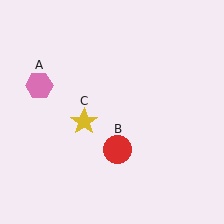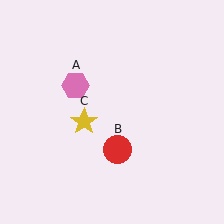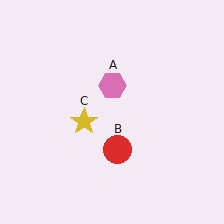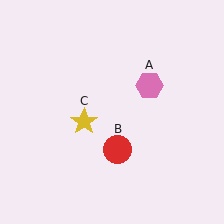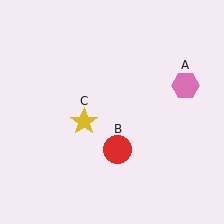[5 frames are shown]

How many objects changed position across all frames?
1 object changed position: pink hexagon (object A).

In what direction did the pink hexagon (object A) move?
The pink hexagon (object A) moved right.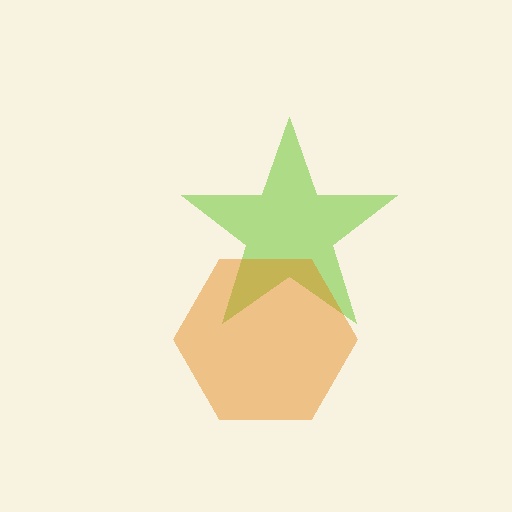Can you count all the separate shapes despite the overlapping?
Yes, there are 2 separate shapes.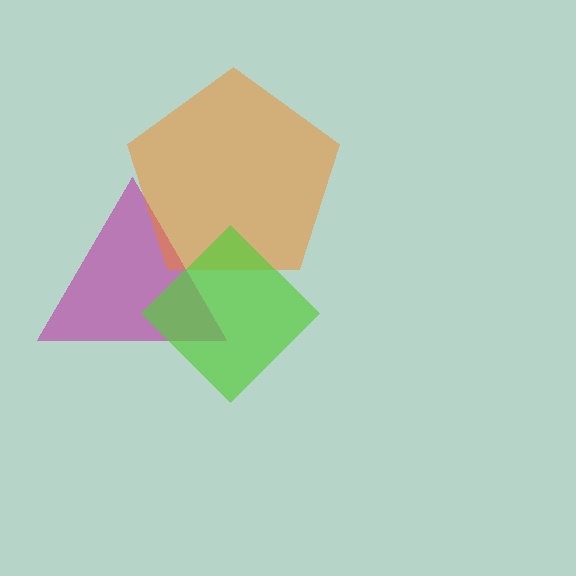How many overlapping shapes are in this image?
There are 3 overlapping shapes in the image.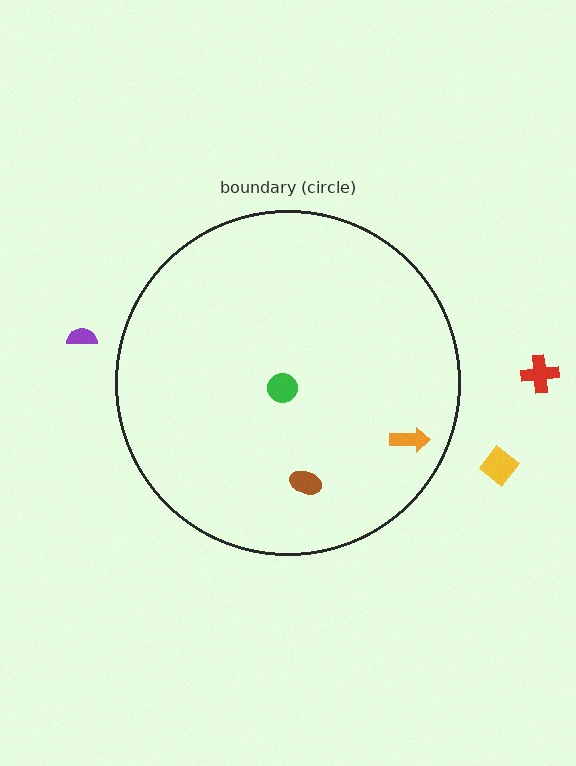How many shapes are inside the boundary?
3 inside, 3 outside.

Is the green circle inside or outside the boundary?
Inside.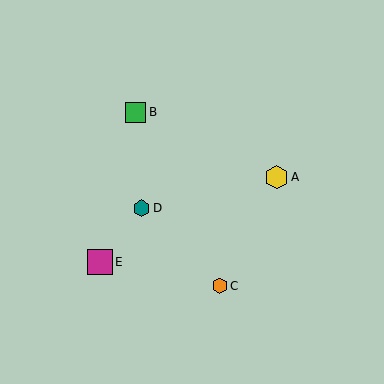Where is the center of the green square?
The center of the green square is at (136, 112).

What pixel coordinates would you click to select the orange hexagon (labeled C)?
Click at (220, 286) to select the orange hexagon C.